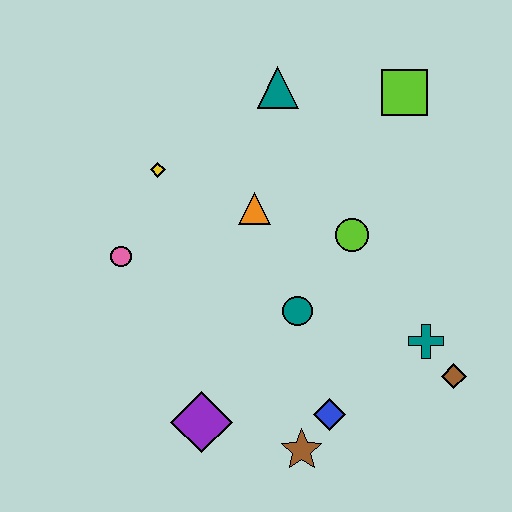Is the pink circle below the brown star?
No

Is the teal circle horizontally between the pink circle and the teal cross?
Yes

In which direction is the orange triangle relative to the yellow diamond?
The orange triangle is to the right of the yellow diamond.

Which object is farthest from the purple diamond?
The lime square is farthest from the purple diamond.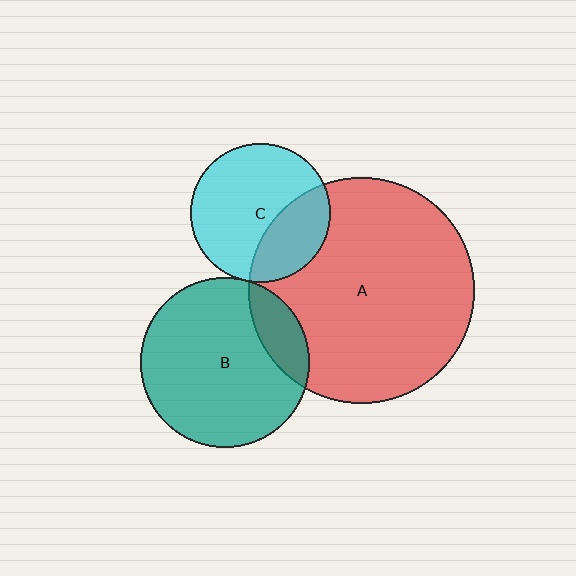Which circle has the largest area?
Circle A (red).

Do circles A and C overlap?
Yes.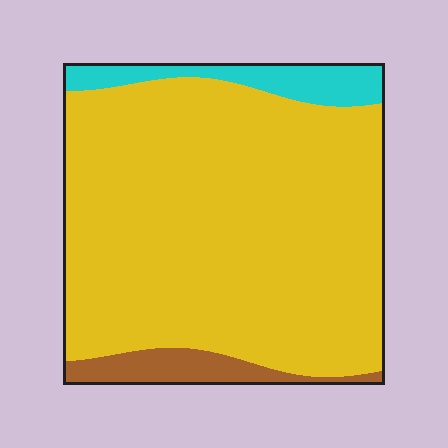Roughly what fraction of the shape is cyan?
Cyan takes up about one tenth (1/10) of the shape.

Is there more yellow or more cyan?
Yellow.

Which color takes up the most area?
Yellow, at roughly 85%.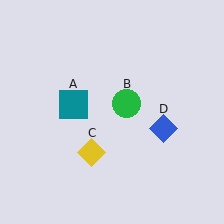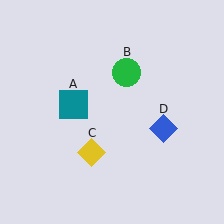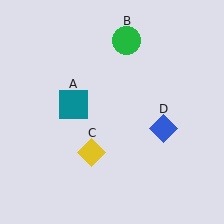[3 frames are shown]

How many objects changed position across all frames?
1 object changed position: green circle (object B).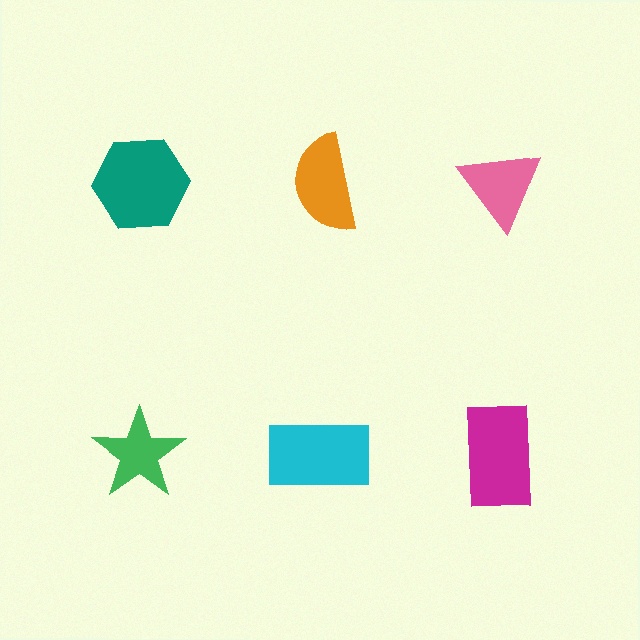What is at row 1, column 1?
A teal hexagon.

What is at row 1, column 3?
A pink triangle.